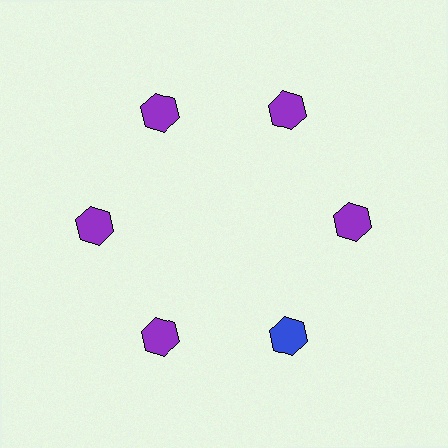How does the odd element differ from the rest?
It has a different color: blue instead of purple.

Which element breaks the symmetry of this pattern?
The blue hexagon at roughly the 5 o'clock position breaks the symmetry. All other shapes are purple hexagons.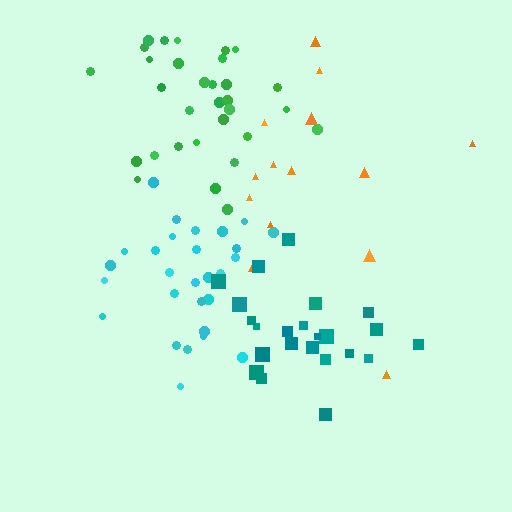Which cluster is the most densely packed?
Green.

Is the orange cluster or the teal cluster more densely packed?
Teal.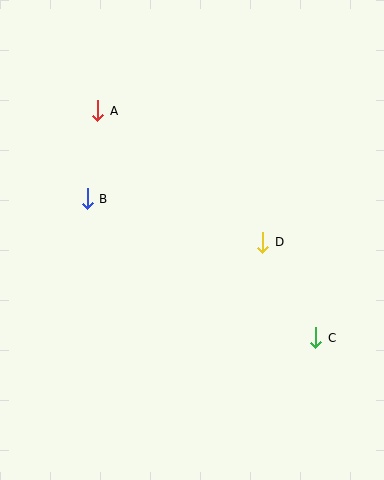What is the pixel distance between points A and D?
The distance between A and D is 211 pixels.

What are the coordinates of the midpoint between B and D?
The midpoint between B and D is at (175, 220).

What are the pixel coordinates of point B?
Point B is at (87, 199).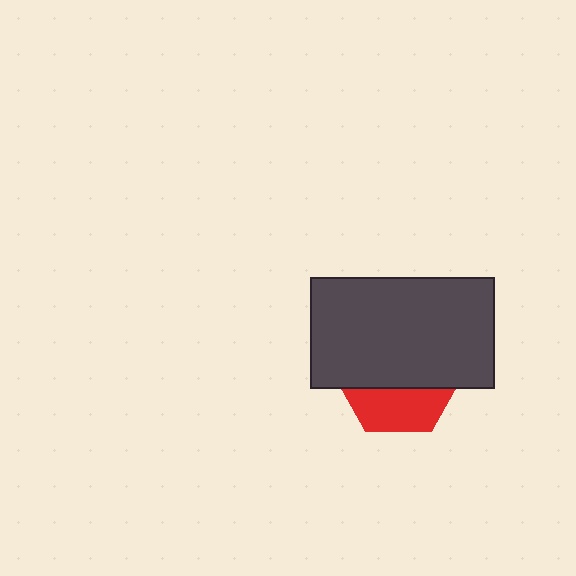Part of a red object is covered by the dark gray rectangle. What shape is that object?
It is a hexagon.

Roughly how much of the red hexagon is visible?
A small part of it is visible (roughly 34%).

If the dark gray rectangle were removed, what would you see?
You would see the complete red hexagon.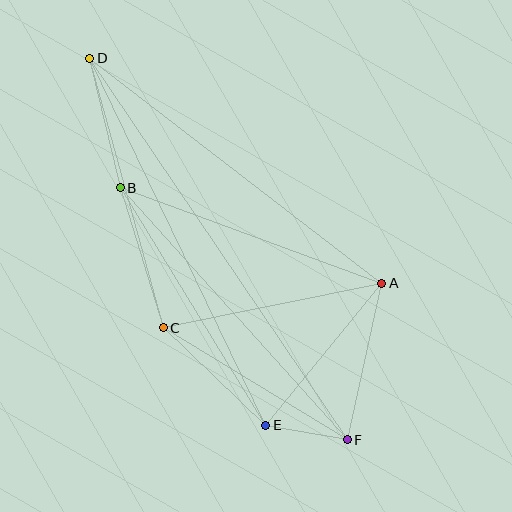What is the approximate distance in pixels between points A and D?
The distance between A and D is approximately 369 pixels.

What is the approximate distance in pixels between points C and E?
The distance between C and E is approximately 141 pixels.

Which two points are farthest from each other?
Points D and F are farthest from each other.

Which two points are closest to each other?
Points E and F are closest to each other.